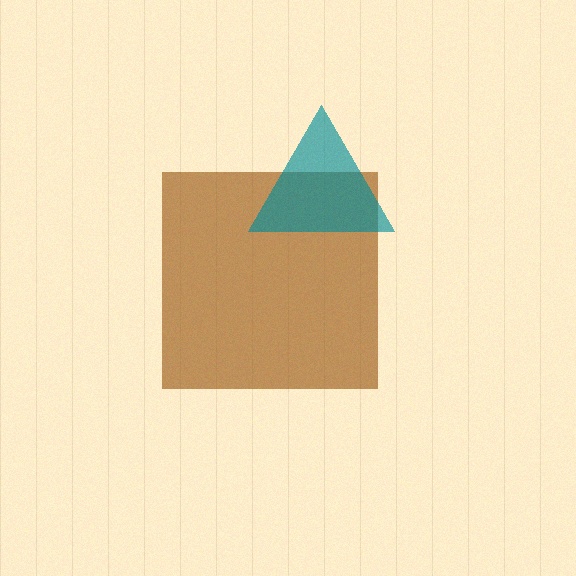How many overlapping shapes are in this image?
There are 2 overlapping shapes in the image.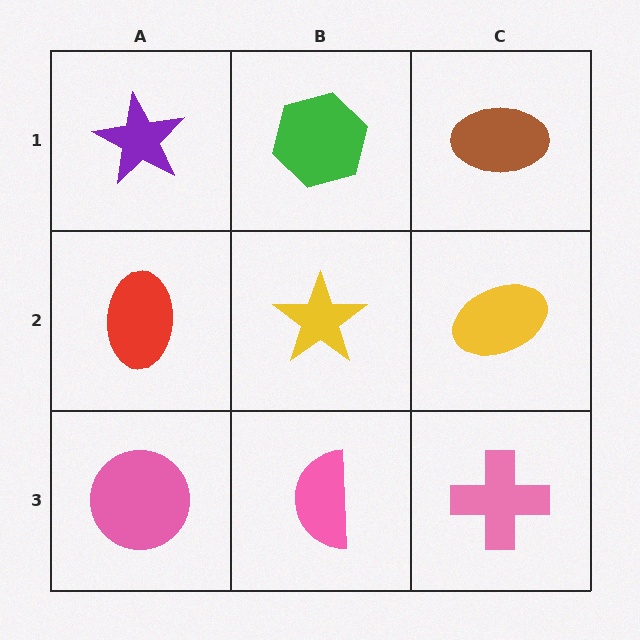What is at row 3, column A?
A pink circle.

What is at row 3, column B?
A pink semicircle.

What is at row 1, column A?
A purple star.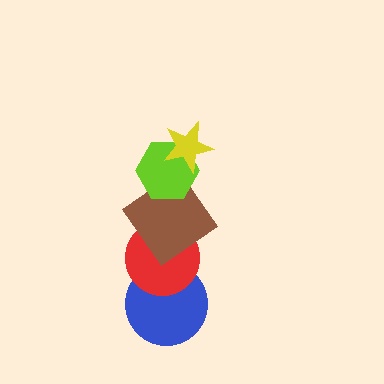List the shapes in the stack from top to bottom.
From top to bottom: the yellow star, the lime hexagon, the brown diamond, the red circle, the blue circle.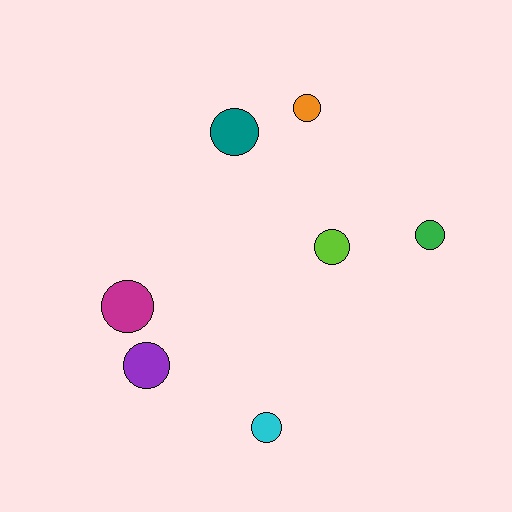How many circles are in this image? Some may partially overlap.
There are 7 circles.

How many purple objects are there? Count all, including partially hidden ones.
There is 1 purple object.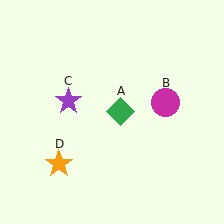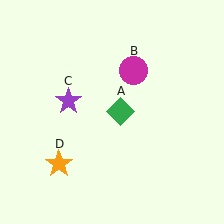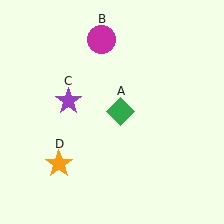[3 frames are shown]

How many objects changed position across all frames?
1 object changed position: magenta circle (object B).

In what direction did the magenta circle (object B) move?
The magenta circle (object B) moved up and to the left.